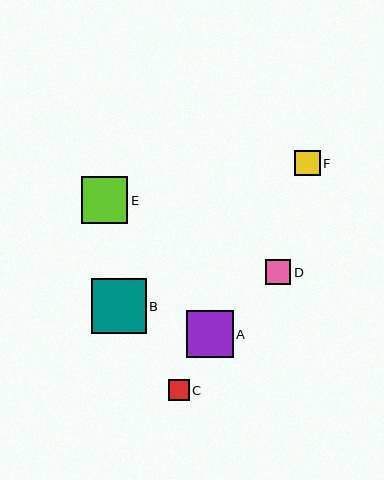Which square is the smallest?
Square C is the smallest with a size of approximately 21 pixels.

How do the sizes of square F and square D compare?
Square F and square D are approximately the same size.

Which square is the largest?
Square B is the largest with a size of approximately 55 pixels.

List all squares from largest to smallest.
From largest to smallest: B, A, E, F, D, C.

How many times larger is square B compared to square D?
Square B is approximately 2.2 times the size of square D.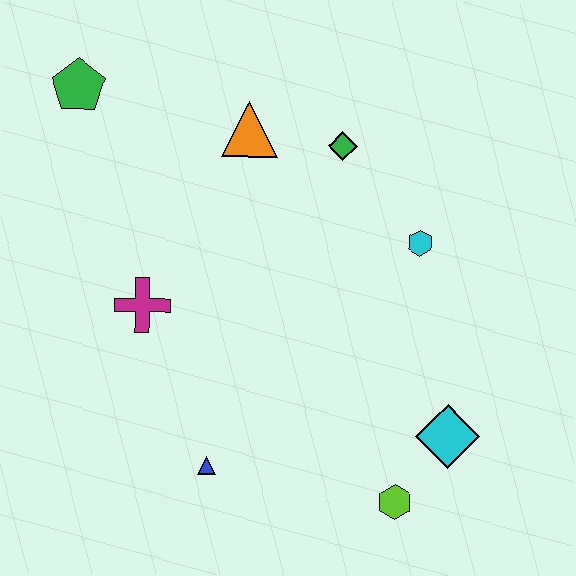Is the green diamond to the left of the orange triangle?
No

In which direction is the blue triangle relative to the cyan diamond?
The blue triangle is to the left of the cyan diamond.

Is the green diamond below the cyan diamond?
No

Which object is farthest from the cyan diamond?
The green pentagon is farthest from the cyan diamond.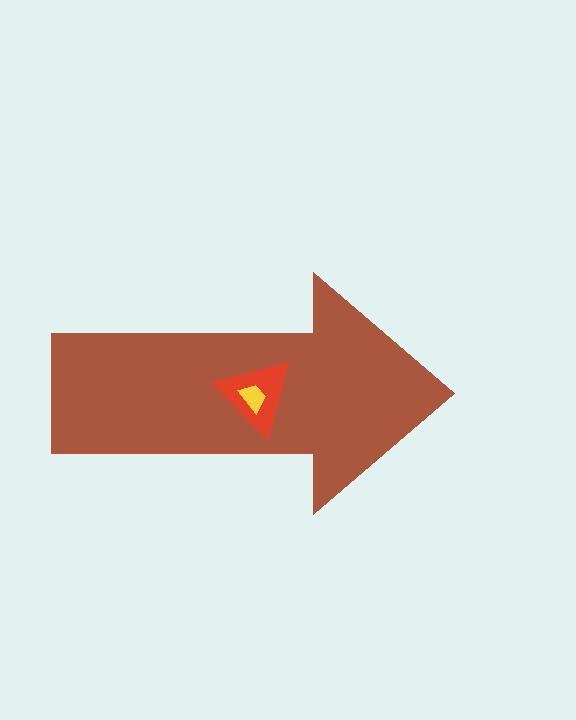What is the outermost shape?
The brown arrow.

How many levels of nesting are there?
3.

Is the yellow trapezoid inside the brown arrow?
Yes.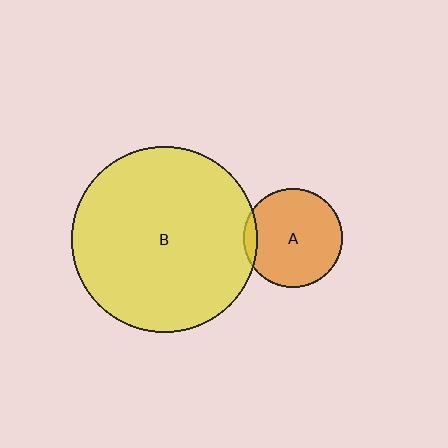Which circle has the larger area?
Circle B (yellow).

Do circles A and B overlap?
Yes.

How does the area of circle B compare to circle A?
Approximately 3.5 times.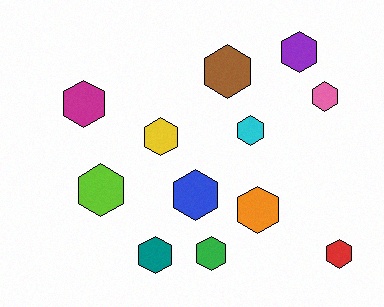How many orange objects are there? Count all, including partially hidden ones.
There is 1 orange object.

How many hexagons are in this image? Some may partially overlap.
There are 12 hexagons.